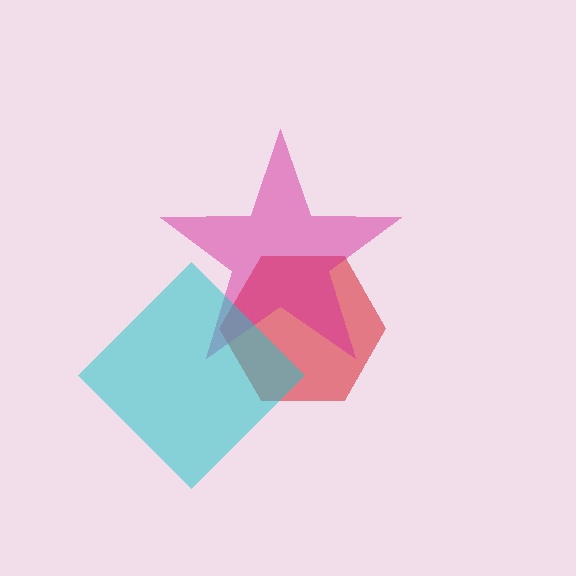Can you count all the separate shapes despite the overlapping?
Yes, there are 3 separate shapes.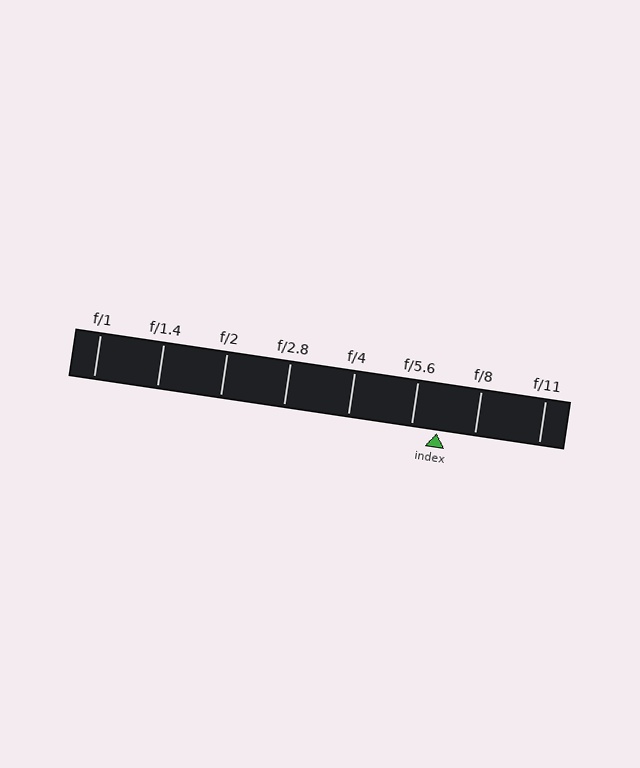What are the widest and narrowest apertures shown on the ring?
The widest aperture shown is f/1 and the narrowest is f/11.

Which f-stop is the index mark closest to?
The index mark is closest to f/5.6.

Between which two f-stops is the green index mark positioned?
The index mark is between f/5.6 and f/8.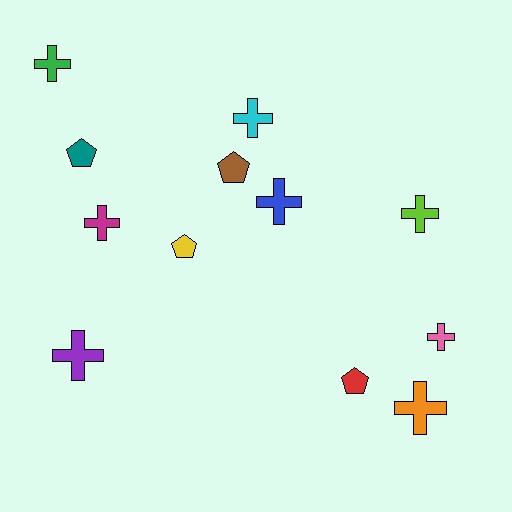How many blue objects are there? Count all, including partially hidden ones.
There is 1 blue object.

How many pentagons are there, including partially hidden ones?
There are 4 pentagons.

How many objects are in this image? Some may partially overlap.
There are 12 objects.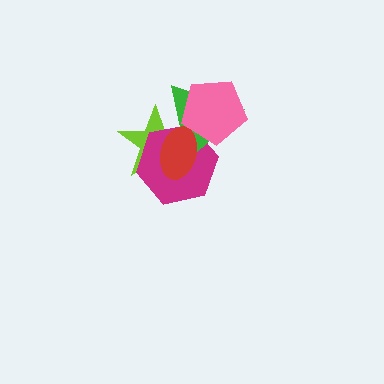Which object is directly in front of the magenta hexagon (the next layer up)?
The green triangle is directly in front of the magenta hexagon.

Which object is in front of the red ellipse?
The pink pentagon is in front of the red ellipse.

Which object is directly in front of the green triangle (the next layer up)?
The red ellipse is directly in front of the green triangle.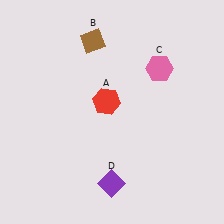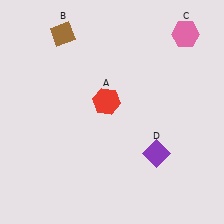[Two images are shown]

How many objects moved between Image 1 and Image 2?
3 objects moved between the two images.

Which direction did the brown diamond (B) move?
The brown diamond (B) moved left.